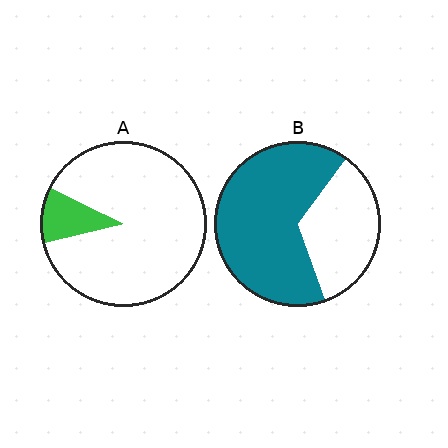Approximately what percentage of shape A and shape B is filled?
A is approximately 10% and B is approximately 65%.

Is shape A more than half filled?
No.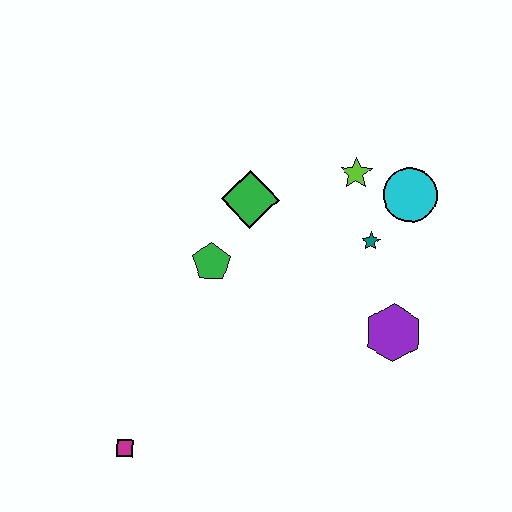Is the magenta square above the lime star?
No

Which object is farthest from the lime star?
The magenta square is farthest from the lime star.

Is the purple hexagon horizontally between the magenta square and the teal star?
No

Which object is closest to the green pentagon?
The green diamond is closest to the green pentagon.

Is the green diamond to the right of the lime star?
No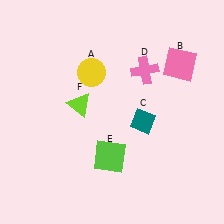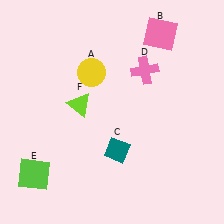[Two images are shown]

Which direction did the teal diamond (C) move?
The teal diamond (C) moved down.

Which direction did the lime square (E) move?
The lime square (E) moved left.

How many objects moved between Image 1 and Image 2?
3 objects moved between the two images.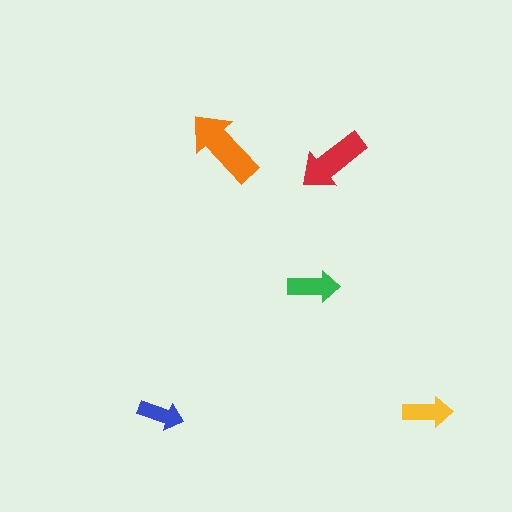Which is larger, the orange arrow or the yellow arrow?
The orange one.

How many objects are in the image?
There are 5 objects in the image.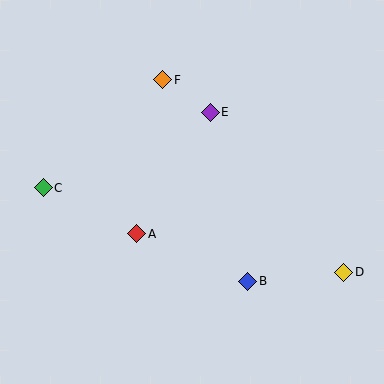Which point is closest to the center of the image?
Point A at (137, 234) is closest to the center.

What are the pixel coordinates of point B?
Point B is at (248, 281).